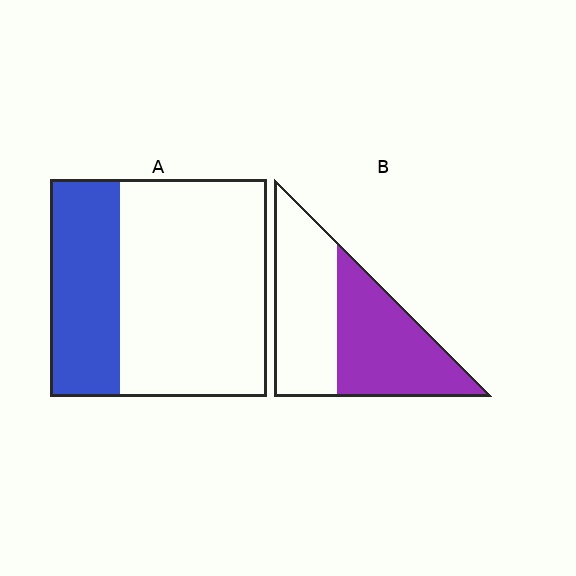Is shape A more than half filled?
No.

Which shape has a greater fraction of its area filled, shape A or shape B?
Shape B.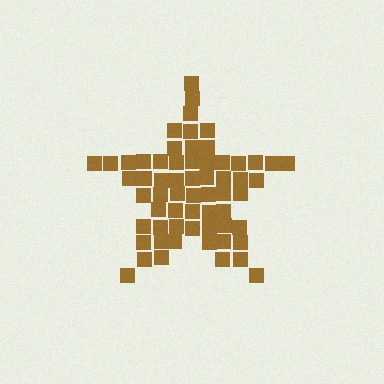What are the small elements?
The small elements are squares.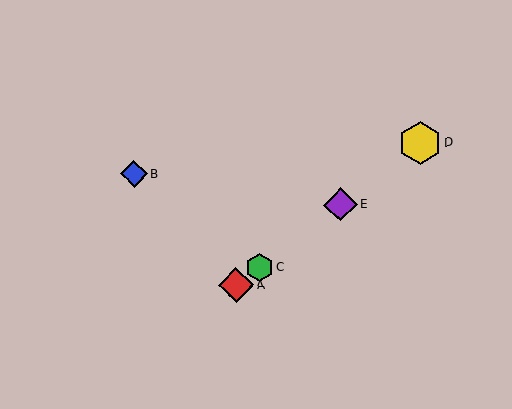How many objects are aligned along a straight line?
4 objects (A, C, D, E) are aligned along a straight line.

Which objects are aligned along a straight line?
Objects A, C, D, E are aligned along a straight line.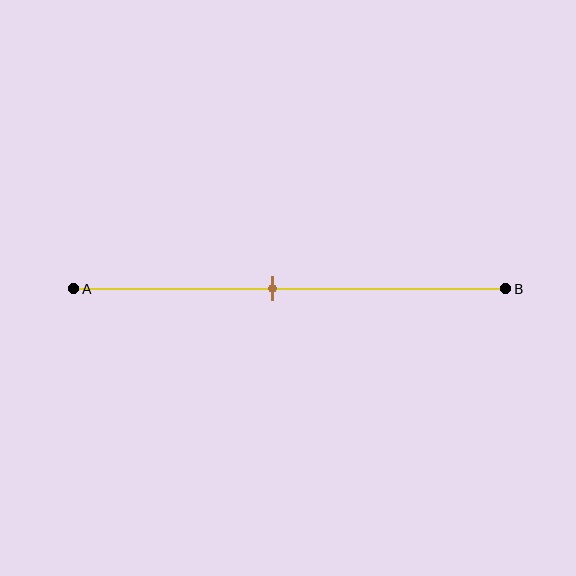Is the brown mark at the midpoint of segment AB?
No, the mark is at about 45% from A, not at the 50% midpoint.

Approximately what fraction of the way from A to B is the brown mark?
The brown mark is approximately 45% of the way from A to B.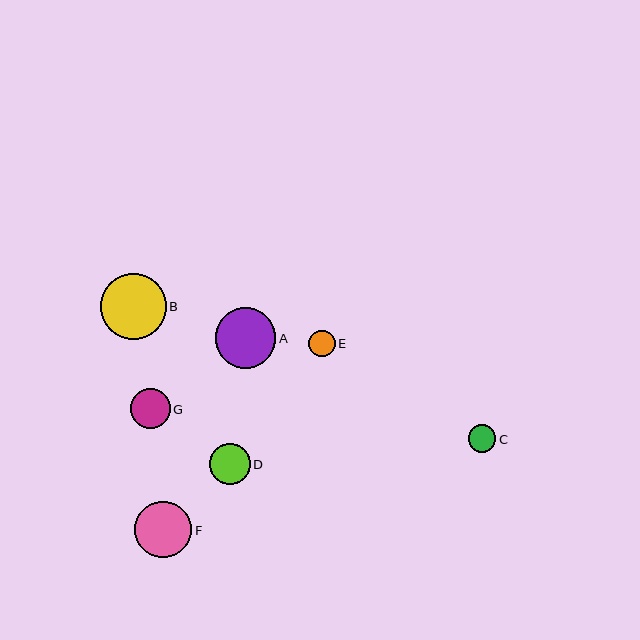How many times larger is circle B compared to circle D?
Circle B is approximately 1.6 times the size of circle D.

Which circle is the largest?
Circle B is the largest with a size of approximately 66 pixels.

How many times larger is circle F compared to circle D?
Circle F is approximately 1.4 times the size of circle D.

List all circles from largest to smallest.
From largest to smallest: B, A, F, D, G, C, E.